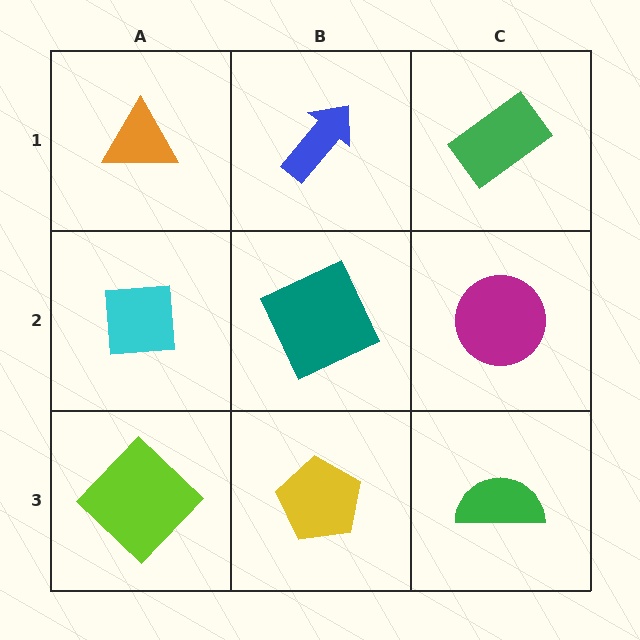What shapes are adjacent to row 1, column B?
A teal square (row 2, column B), an orange triangle (row 1, column A), a green rectangle (row 1, column C).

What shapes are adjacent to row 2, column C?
A green rectangle (row 1, column C), a green semicircle (row 3, column C), a teal square (row 2, column B).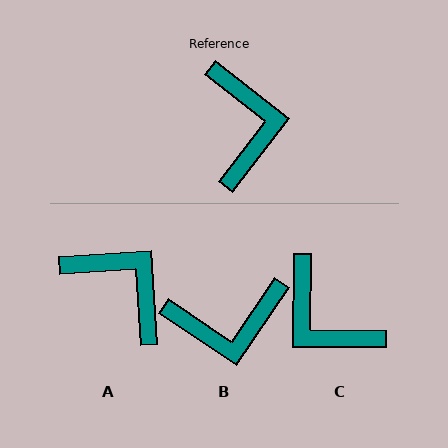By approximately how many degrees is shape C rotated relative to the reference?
Approximately 143 degrees clockwise.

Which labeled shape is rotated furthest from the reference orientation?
C, about 143 degrees away.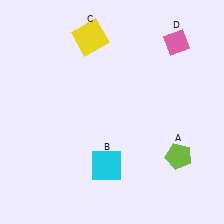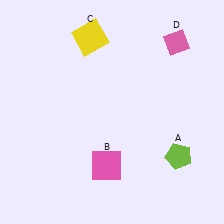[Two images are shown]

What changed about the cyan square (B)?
In Image 1, B is cyan. In Image 2, it changed to pink.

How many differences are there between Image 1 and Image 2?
There is 1 difference between the two images.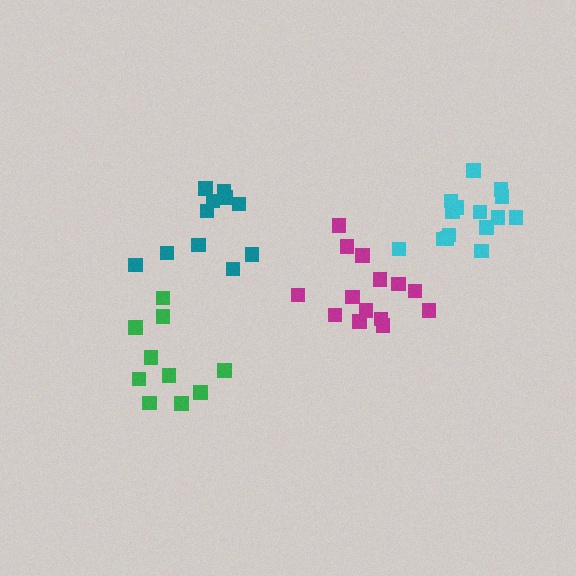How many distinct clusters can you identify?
There are 4 distinct clusters.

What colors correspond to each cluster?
The clusters are colored: teal, green, cyan, magenta.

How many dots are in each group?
Group 1: 11 dots, Group 2: 10 dots, Group 3: 15 dots, Group 4: 14 dots (50 total).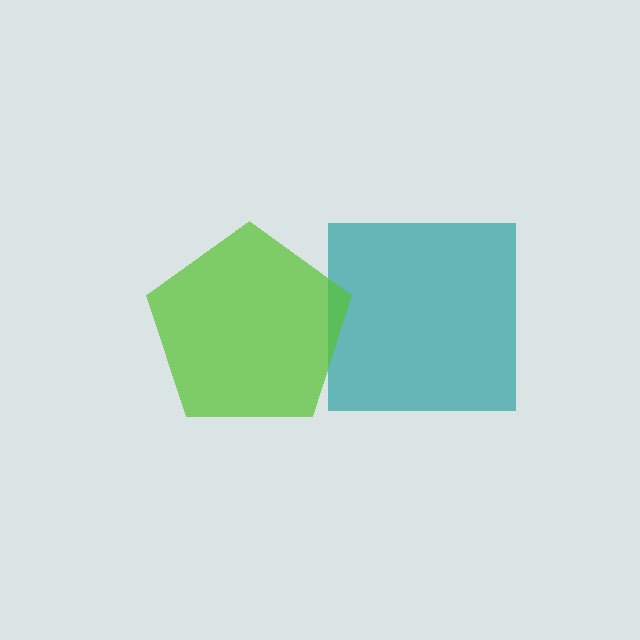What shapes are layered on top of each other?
The layered shapes are: a teal square, a lime pentagon.